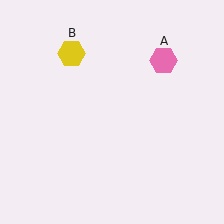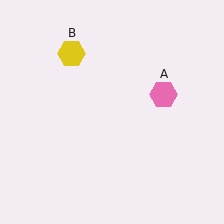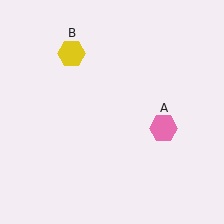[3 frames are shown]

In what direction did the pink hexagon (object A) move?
The pink hexagon (object A) moved down.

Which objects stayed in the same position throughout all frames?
Yellow hexagon (object B) remained stationary.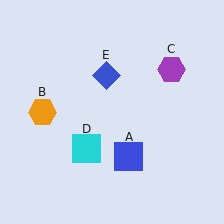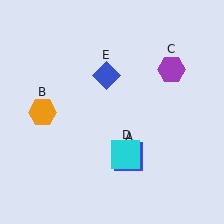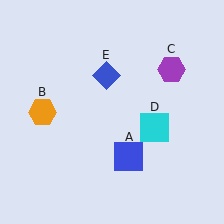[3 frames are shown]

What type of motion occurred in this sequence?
The cyan square (object D) rotated counterclockwise around the center of the scene.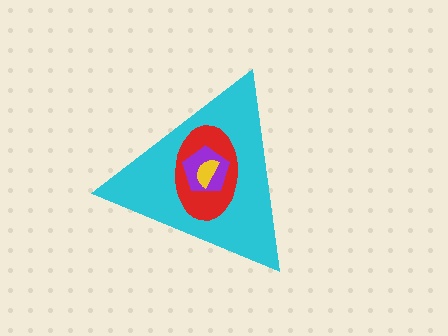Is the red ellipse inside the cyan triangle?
Yes.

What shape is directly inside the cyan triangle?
The red ellipse.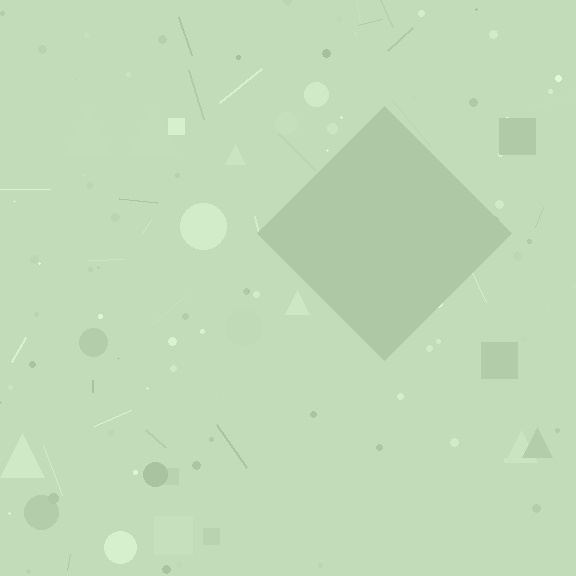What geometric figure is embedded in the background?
A diamond is embedded in the background.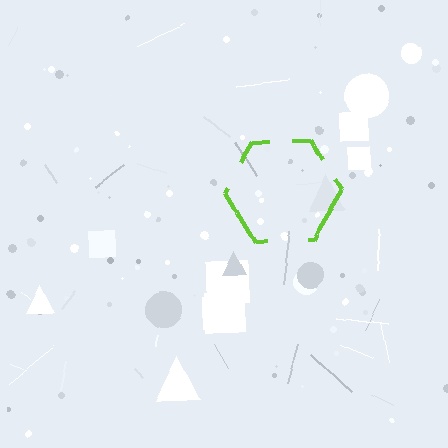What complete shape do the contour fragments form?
The contour fragments form a hexagon.